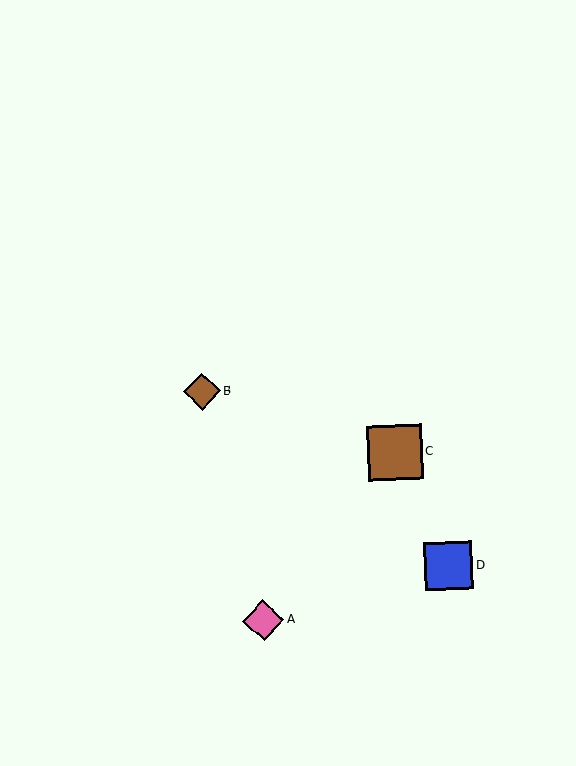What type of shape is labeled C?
Shape C is a brown square.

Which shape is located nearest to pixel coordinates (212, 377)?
The brown diamond (labeled B) at (202, 391) is nearest to that location.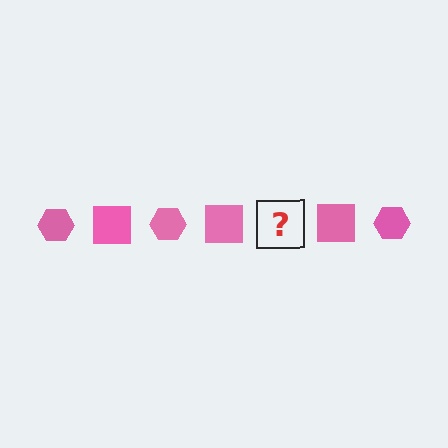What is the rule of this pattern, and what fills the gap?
The rule is that the pattern cycles through hexagon, square shapes in pink. The gap should be filled with a pink hexagon.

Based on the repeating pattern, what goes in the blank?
The blank should be a pink hexagon.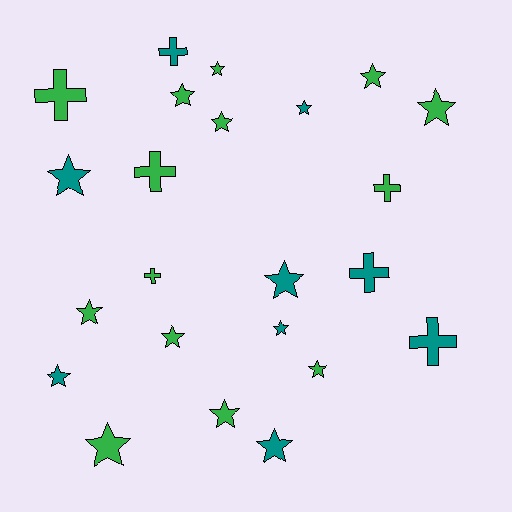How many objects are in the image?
There are 23 objects.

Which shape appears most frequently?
Star, with 16 objects.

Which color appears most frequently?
Green, with 14 objects.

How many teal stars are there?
There are 6 teal stars.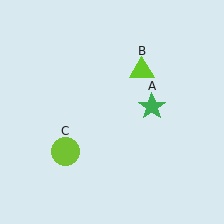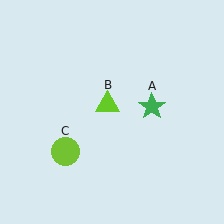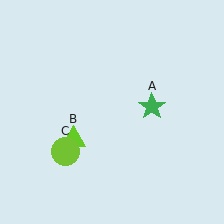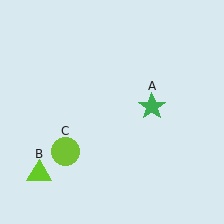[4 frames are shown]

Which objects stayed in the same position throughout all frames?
Green star (object A) and lime circle (object C) remained stationary.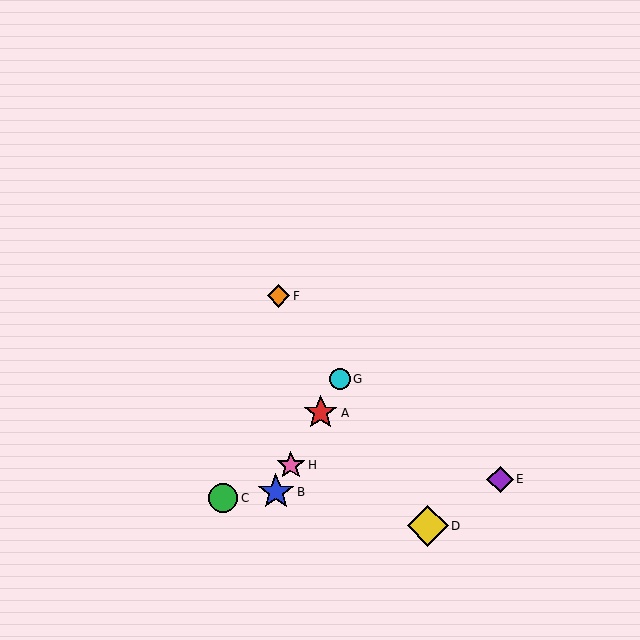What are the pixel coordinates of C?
Object C is at (223, 498).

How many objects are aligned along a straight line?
4 objects (A, B, G, H) are aligned along a straight line.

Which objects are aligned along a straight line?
Objects A, B, G, H are aligned along a straight line.